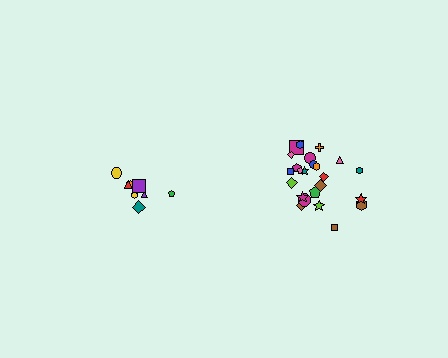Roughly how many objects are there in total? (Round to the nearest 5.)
Roughly 35 objects in total.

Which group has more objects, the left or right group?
The right group.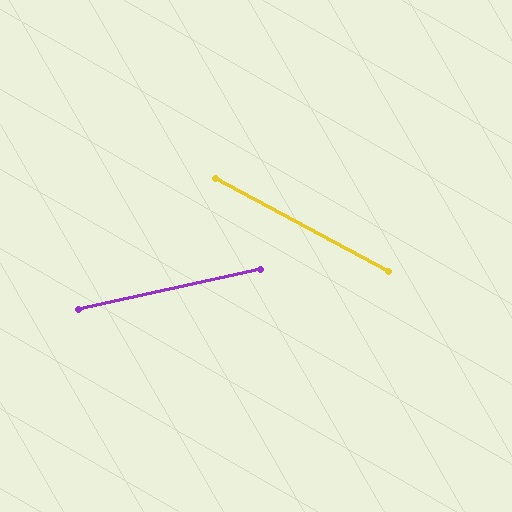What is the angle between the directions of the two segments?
Approximately 41 degrees.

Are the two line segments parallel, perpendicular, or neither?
Neither parallel nor perpendicular — they differ by about 41°.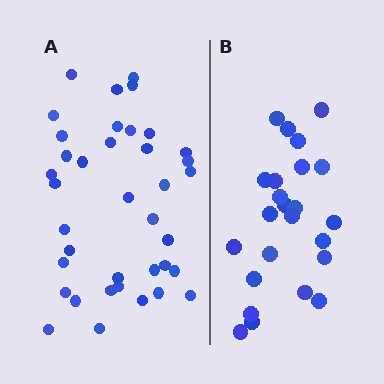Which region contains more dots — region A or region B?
Region A (the left region) has more dots.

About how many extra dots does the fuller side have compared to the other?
Region A has approximately 15 more dots than region B.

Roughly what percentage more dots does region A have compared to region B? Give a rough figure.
About 60% more.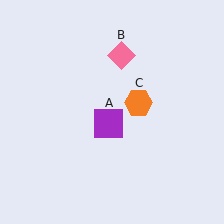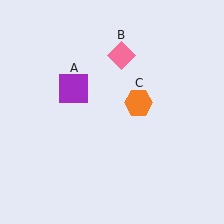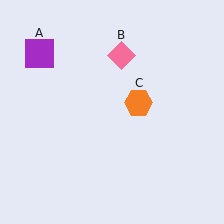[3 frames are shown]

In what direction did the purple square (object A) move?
The purple square (object A) moved up and to the left.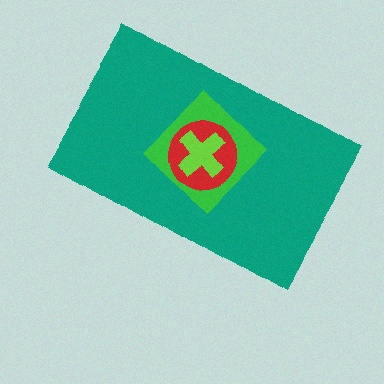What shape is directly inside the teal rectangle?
The green diamond.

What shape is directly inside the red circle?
The lime cross.